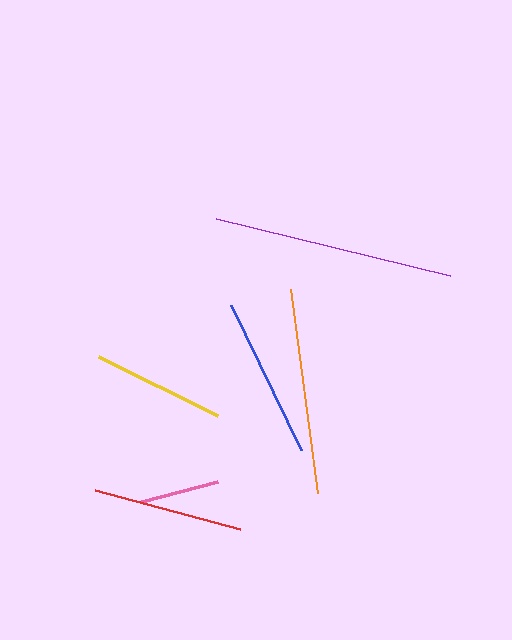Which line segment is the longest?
The purple line is the longest at approximately 240 pixels.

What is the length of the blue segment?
The blue segment is approximately 161 pixels long.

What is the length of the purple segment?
The purple segment is approximately 240 pixels long.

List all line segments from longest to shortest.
From longest to shortest: purple, orange, blue, red, yellow, pink.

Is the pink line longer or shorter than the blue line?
The blue line is longer than the pink line.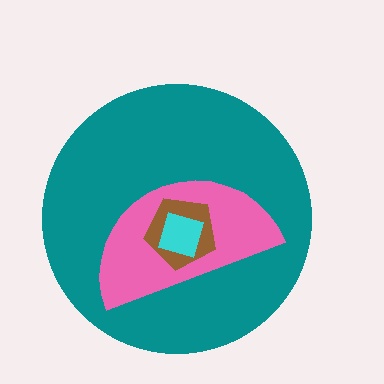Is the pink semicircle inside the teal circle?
Yes.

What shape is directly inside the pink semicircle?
The brown pentagon.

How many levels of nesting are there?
4.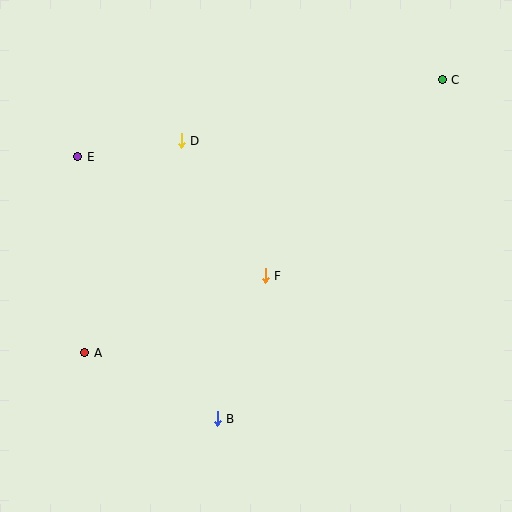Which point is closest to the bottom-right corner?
Point B is closest to the bottom-right corner.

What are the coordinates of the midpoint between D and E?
The midpoint between D and E is at (129, 149).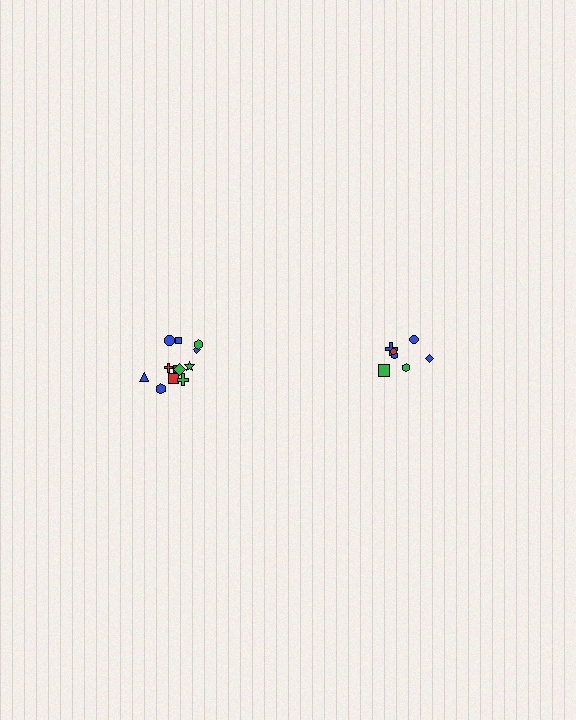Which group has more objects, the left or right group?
The left group.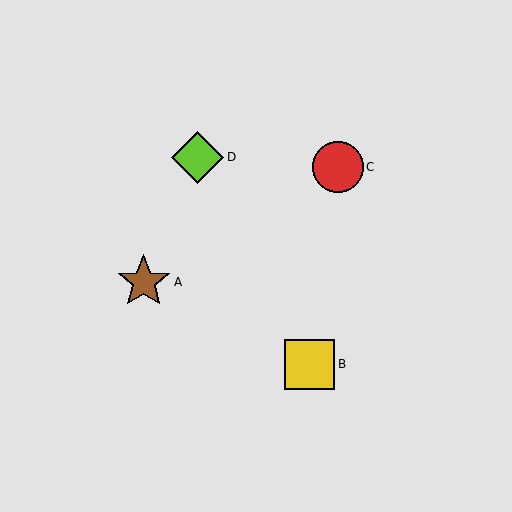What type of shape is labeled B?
Shape B is a yellow square.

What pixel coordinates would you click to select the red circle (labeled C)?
Click at (338, 167) to select the red circle C.